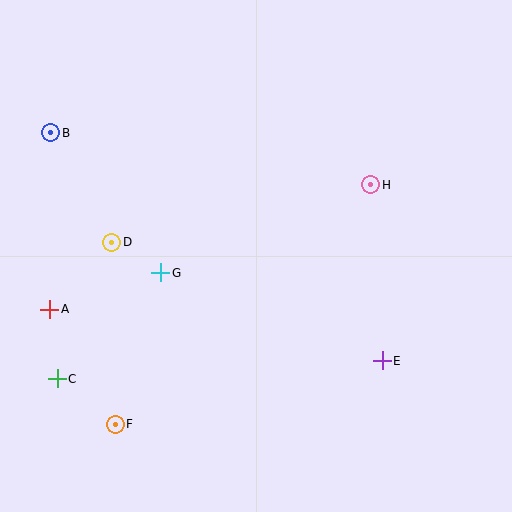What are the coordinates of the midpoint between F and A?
The midpoint between F and A is at (82, 367).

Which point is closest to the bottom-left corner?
Point F is closest to the bottom-left corner.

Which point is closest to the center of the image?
Point G at (161, 273) is closest to the center.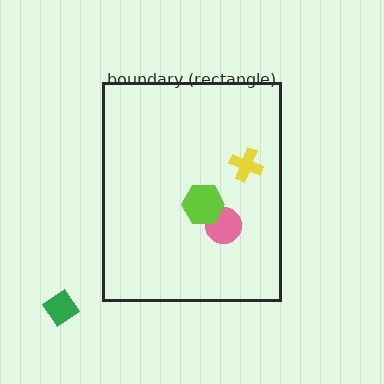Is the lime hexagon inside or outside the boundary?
Inside.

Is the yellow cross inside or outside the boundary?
Inside.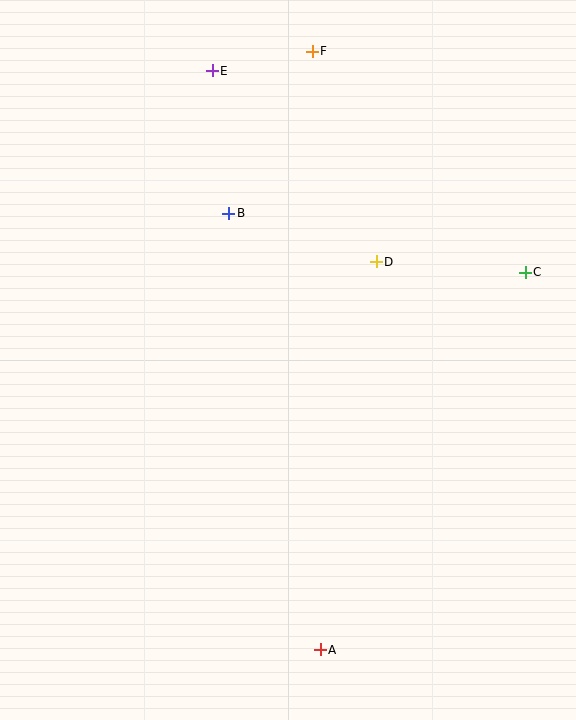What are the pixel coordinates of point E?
Point E is at (212, 71).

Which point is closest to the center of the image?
Point D at (376, 262) is closest to the center.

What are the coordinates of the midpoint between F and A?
The midpoint between F and A is at (316, 350).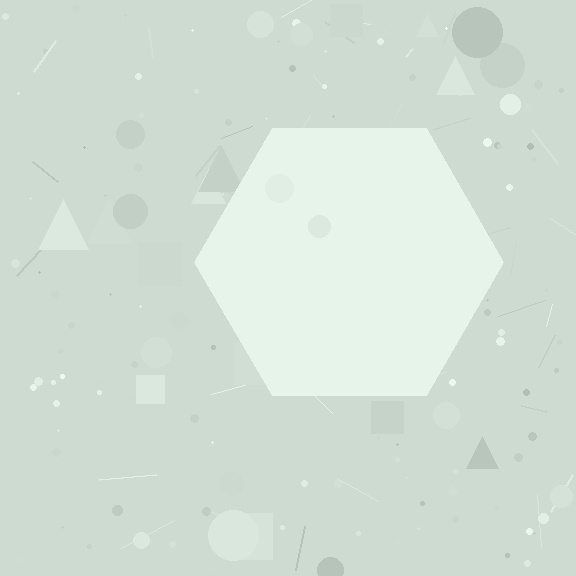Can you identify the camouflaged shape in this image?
The camouflaged shape is a hexagon.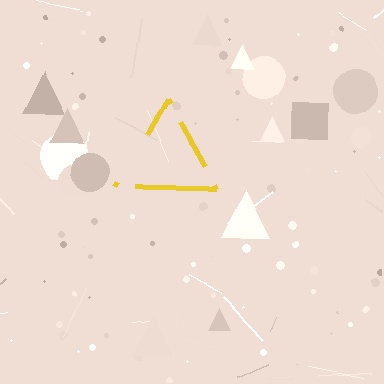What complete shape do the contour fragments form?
The contour fragments form a triangle.